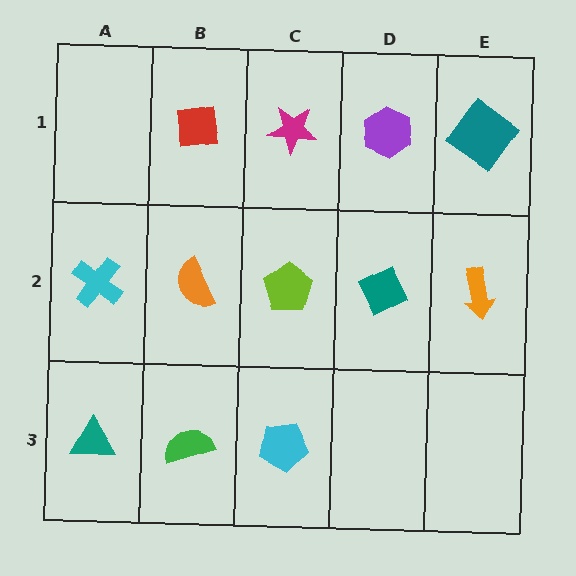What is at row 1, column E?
A teal diamond.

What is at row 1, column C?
A magenta star.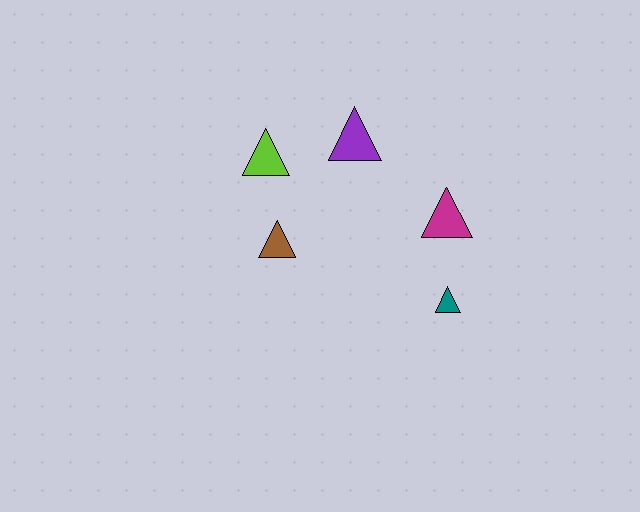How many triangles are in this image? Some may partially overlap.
There are 5 triangles.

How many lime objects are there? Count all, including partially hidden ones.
There is 1 lime object.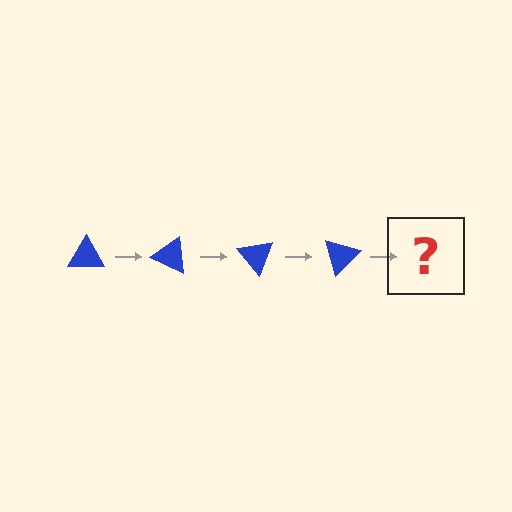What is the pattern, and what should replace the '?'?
The pattern is that the triangle rotates 25 degrees each step. The '?' should be a blue triangle rotated 100 degrees.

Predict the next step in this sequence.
The next step is a blue triangle rotated 100 degrees.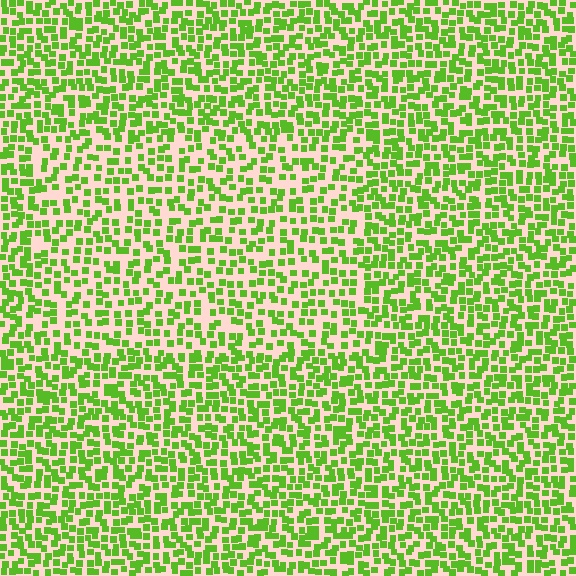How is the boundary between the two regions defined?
The boundary is defined by a change in element density (approximately 1.5x ratio). All elements are the same color, size, and shape.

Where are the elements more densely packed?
The elements are more densely packed outside the rectangle boundary.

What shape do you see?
I see a rectangle.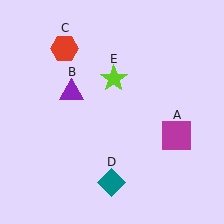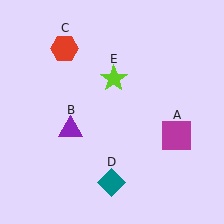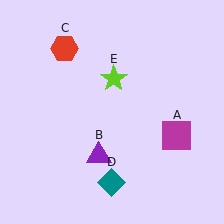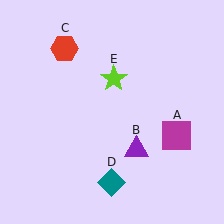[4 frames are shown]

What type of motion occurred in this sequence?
The purple triangle (object B) rotated counterclockwise around the center of the scene.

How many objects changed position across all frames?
1 object changed position: purple triangle (object B).